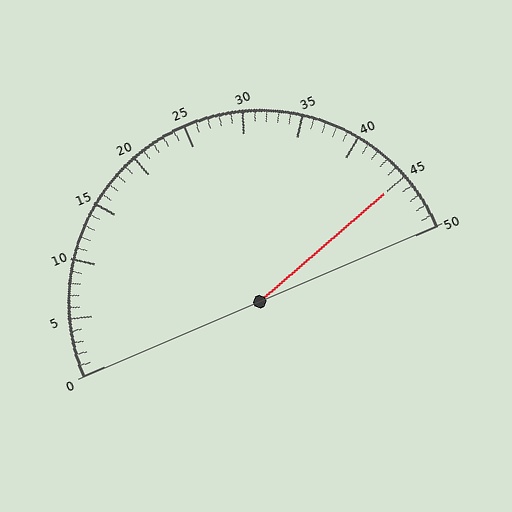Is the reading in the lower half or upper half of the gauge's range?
The reading is in the upper half of the range (0 to 50).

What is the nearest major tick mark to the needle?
The nearest major tick mark is 45.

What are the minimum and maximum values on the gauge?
The gauge ranges from 0 to 50.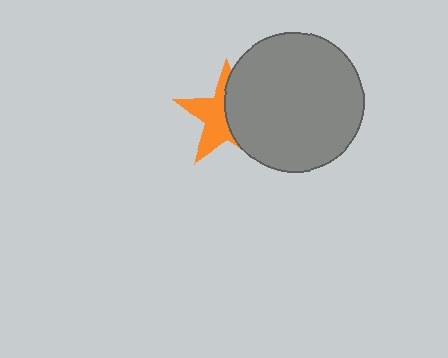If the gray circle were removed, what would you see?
You would see the complete orange star.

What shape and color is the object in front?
The object in front is a gray circle.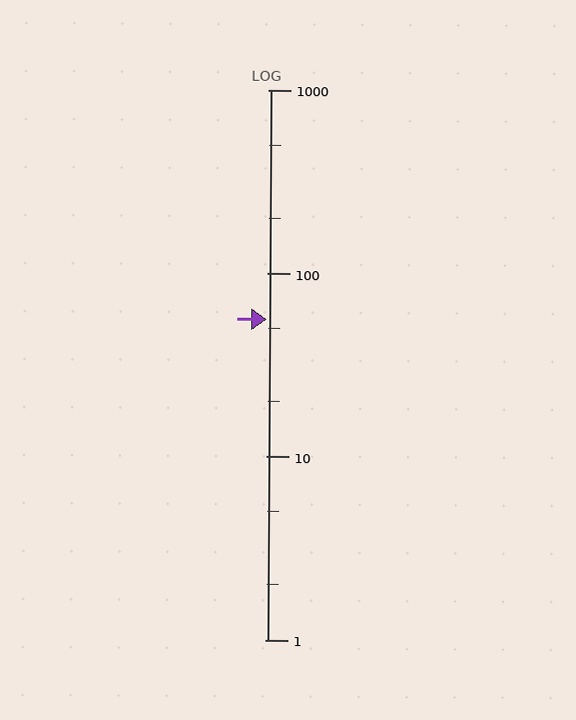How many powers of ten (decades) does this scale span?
The scale spans 3 decades, from 1 to 1000.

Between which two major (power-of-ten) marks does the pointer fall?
The pointer is between 10 and 100.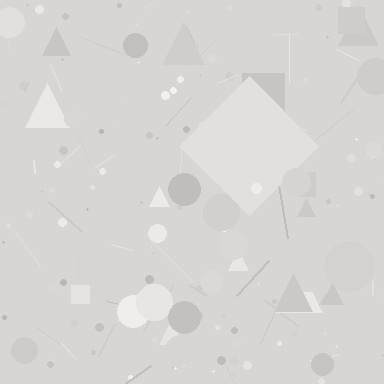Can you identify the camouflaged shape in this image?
The camouflaged shape is a diamond.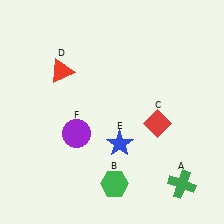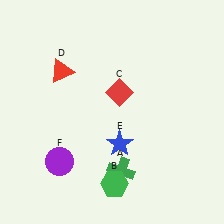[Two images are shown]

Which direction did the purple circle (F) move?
The purple circle (F) moved down.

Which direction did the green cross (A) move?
The green cross (A) moved left.